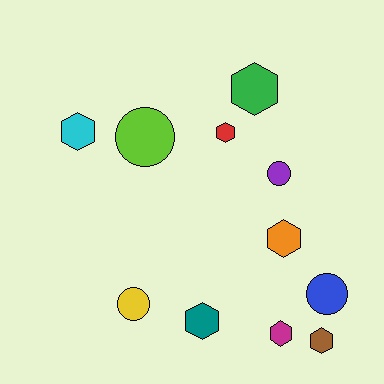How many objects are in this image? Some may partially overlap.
There are 11 objects.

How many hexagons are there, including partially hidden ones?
There are 7 hexagons.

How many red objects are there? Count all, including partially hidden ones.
There is 1 red object.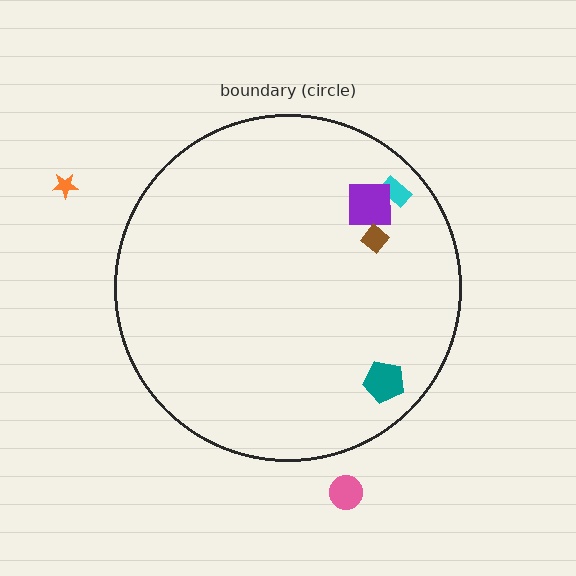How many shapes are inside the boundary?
4 inside, 2 outside.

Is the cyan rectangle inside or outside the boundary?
Inside.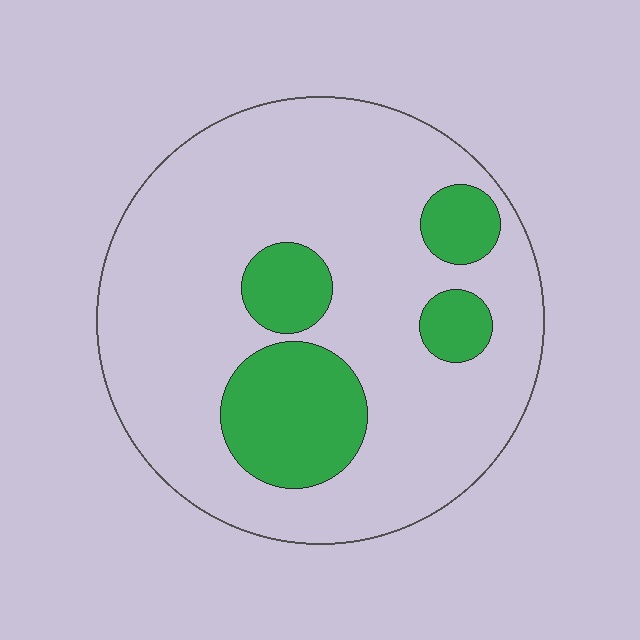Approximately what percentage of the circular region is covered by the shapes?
Approximately 20%.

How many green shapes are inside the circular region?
4.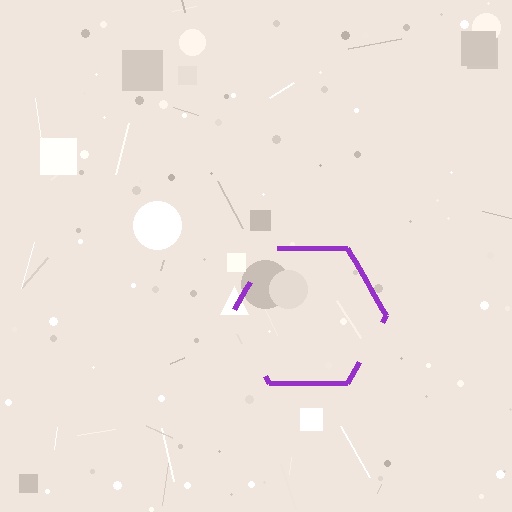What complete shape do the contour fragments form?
The contour fragments form a hexagon.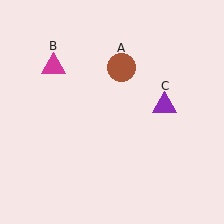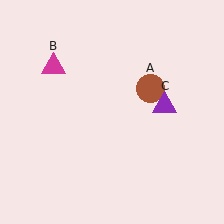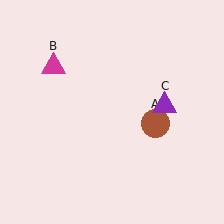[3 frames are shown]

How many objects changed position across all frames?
1 object changed position: brown circle (object A).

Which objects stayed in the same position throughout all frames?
Magenta triangle (object B) and purple triangle (object C) remained stationary.